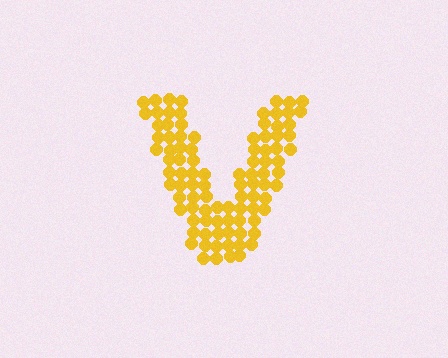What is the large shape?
The large shape is the letter V.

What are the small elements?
The small elements are circles.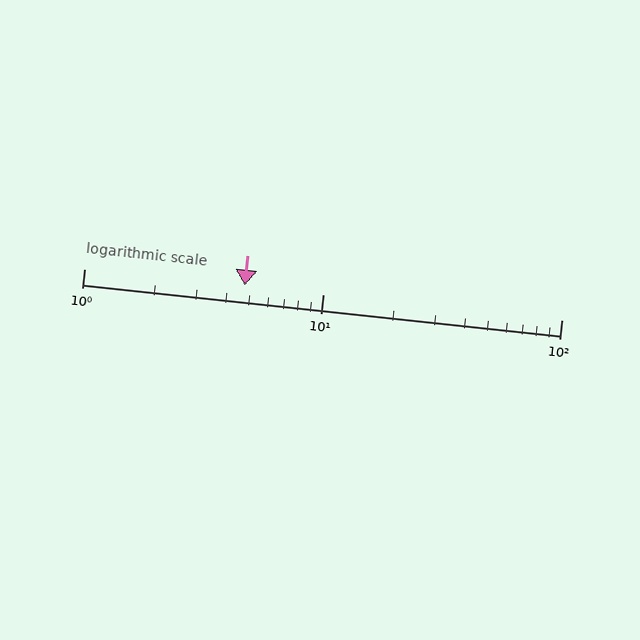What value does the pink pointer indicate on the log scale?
The pointer indicates approximately 4.7.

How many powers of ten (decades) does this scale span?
The scale spans 2 decades, from 1 to 100.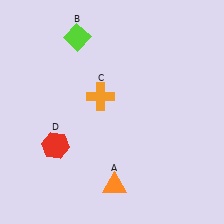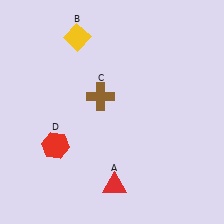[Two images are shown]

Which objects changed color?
A changed from orange to red. B changed from lime to yellow. C changed from orange to brown.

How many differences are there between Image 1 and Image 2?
There are 3 differences between the two images.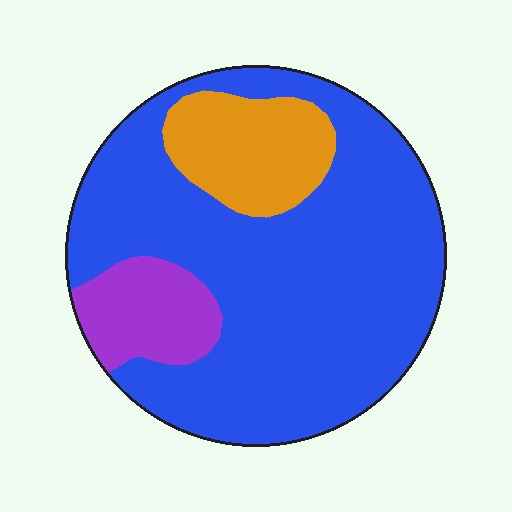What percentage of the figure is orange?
Orange covers about 15% of the figure.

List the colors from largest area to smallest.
From largest to smallest: blue, orange, purple.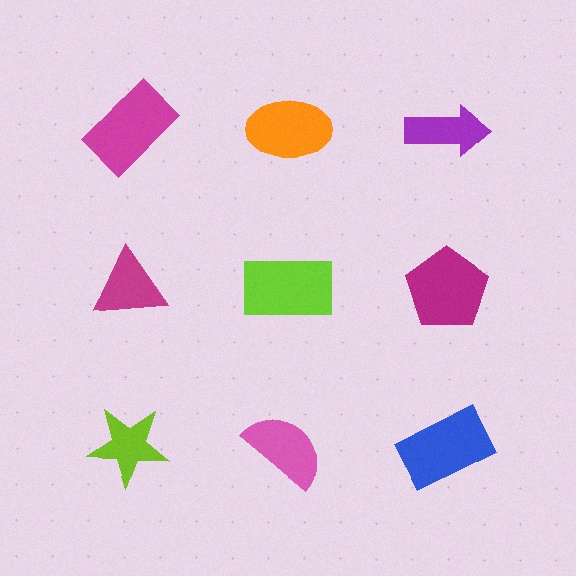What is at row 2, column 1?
A magenta triangle.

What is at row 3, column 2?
A pink semicircle.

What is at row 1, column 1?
A magenta rectangle.